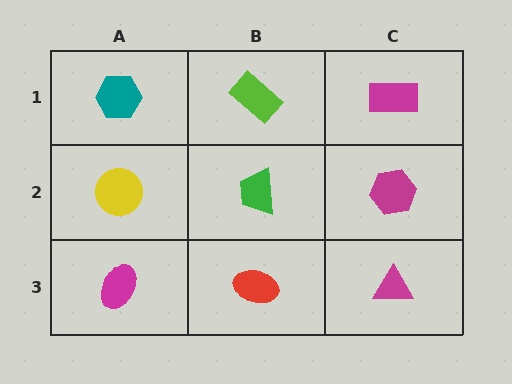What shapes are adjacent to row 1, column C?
A magenta hexagon (row 2, column C), a lime rectangle (row 1, column B).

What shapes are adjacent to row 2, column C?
A magenta rectangle (row 1, column C), a magenta triangle (row 3, column C), a green trapezoid (row 2, column B).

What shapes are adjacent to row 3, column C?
A magenta hexagon (row 2, column C), a red ellipse (row 3, column B).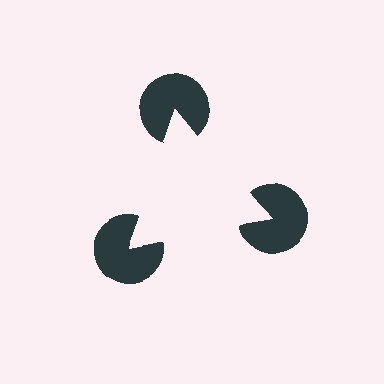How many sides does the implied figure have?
3 sides.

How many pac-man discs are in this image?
There are 3 — one at each vertex of the illusory triangle.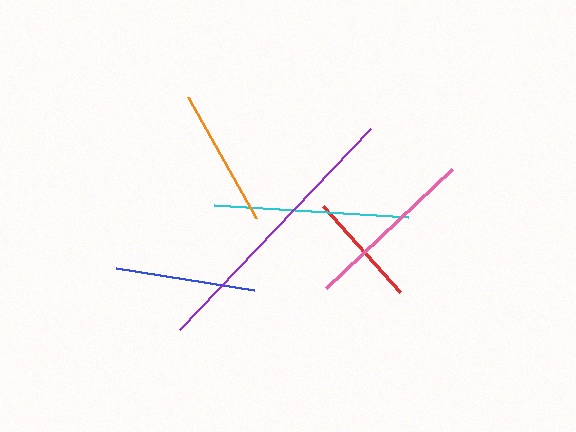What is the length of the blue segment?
The blue segment is approximately 139 pixels long.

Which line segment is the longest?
The purple line is the longest at approximately 278 pixels.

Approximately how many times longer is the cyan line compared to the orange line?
The cyan line is approximately 1.4 times the length of the orange line.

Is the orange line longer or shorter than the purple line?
The purple line is longer than the orange line.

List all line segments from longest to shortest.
From longest to shortest: purple, cyan, pink, orange, blue, red.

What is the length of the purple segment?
The purple segment is approximately 278 pixels long.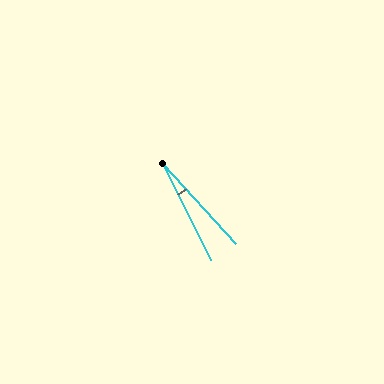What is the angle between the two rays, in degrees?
Approximately 16 degrees.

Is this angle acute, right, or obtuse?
It is acute.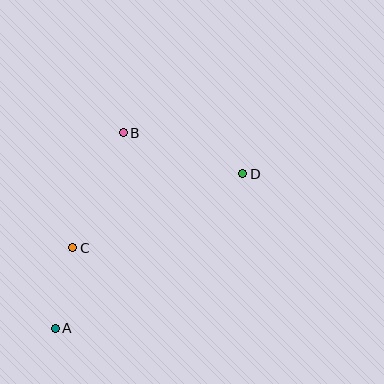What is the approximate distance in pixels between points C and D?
The distance between C and D is approximately 185 pixels.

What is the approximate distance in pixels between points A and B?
The distance between A and B is approximately 207 pixels.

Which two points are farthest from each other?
Points A and D are farthest from each other.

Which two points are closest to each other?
Points A and C are closest to each other.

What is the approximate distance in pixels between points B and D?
The distance between B and D is approximately 126 pixels.